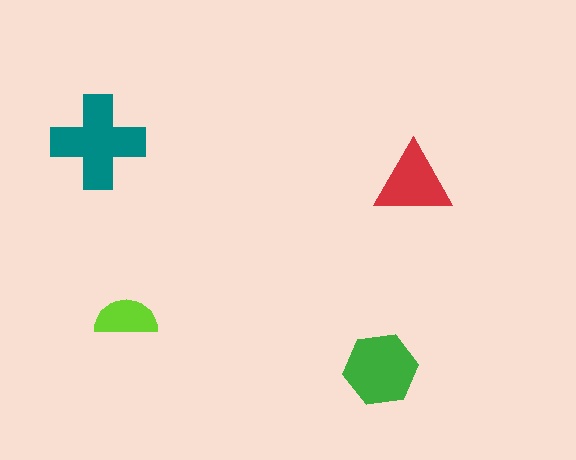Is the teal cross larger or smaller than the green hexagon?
Larger.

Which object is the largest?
The teal cross.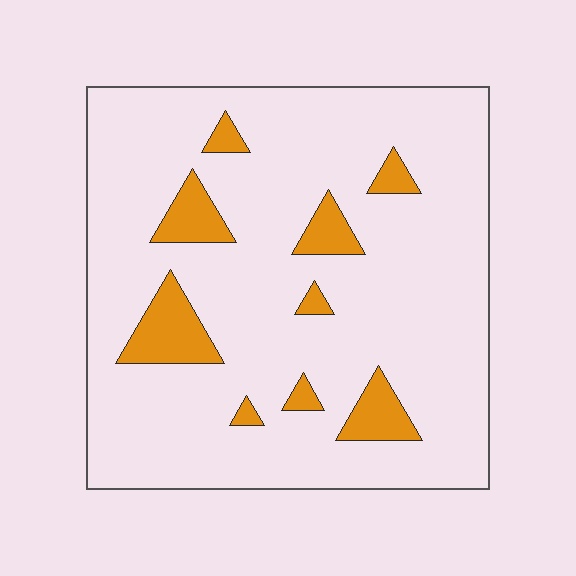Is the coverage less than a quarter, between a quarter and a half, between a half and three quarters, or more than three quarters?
Less than a quarter.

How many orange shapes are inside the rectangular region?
9.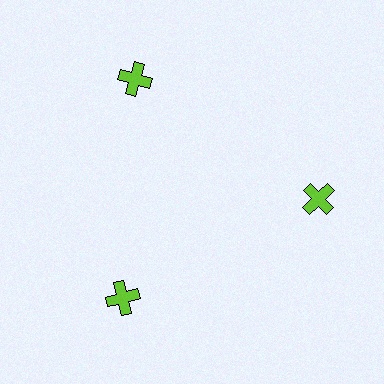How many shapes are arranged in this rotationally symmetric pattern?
There are 3 shapes, arranged in 3 groups of 1.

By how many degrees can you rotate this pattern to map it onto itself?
The pattern maps onto itself every 120 degrees of rotation.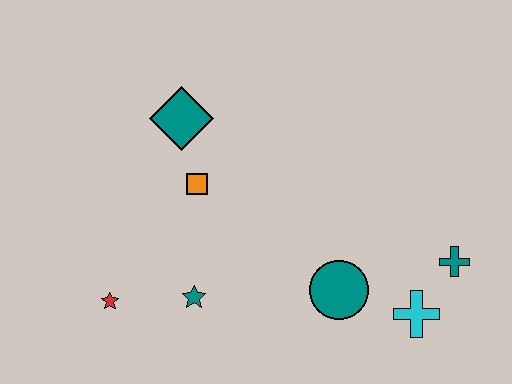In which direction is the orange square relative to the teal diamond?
The orange square is below the teal diamond.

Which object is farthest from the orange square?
The teal cross is farthest from the orange square.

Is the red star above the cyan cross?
Yes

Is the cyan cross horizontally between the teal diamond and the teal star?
No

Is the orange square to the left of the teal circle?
Yes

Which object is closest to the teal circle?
The cyan cross is closest to the teal circle.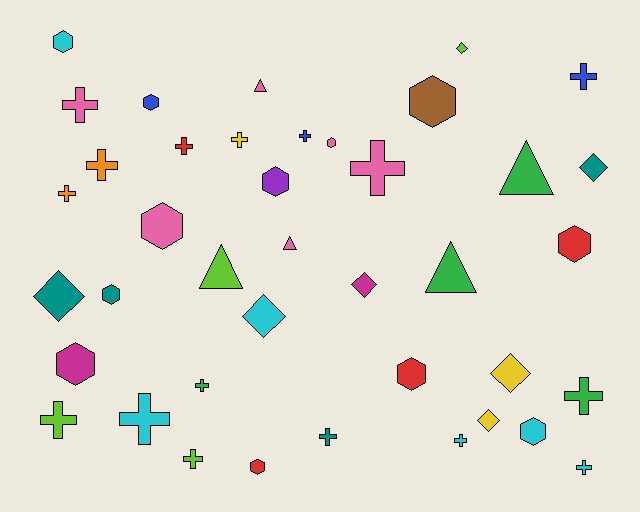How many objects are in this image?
There are 40 objects.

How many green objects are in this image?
There are 4 green objects.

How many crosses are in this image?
There are 16 crosses.